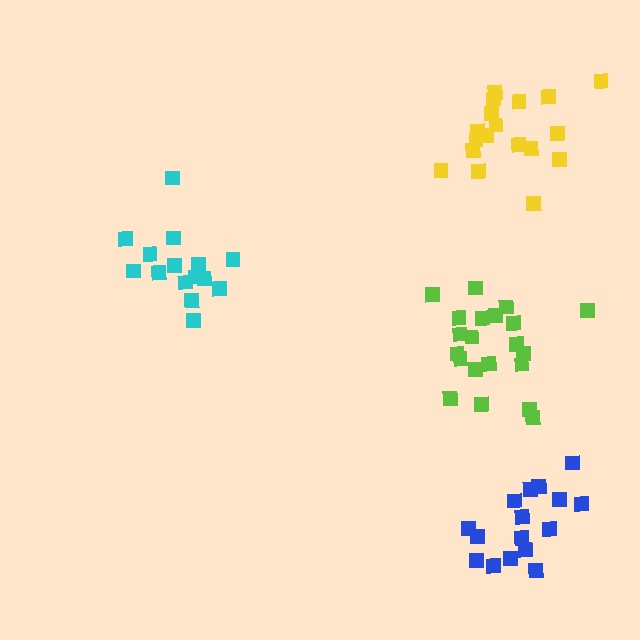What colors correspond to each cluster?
The clusters are colored: lime, yellow, blue, cyan.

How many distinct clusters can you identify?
There are 4 distinct clusters.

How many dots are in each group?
Group 1: 21 dots, Group 2: 18 dots, Group 3: 16 dots, Group 4: 15 dots (70 total).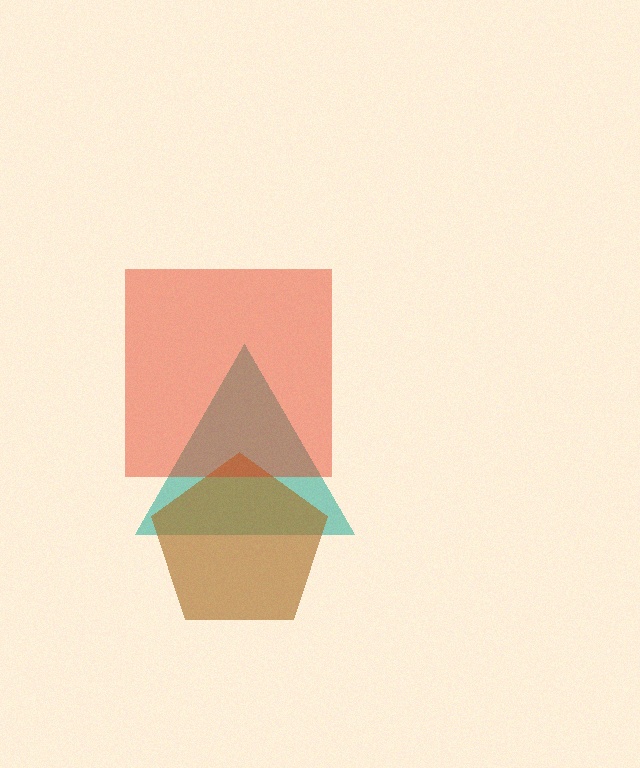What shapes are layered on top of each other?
The layered shapes are: a teal triangle, a brown pentagon, a red square.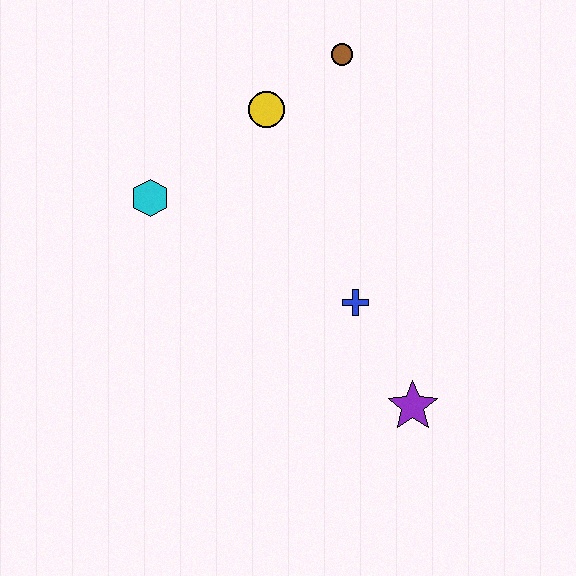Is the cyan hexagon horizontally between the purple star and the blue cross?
No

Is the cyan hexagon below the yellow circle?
Yes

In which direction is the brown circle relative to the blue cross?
The brown circle is above the blue cross.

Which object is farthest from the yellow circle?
The purple star is farthest from the yellow circle.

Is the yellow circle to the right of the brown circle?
No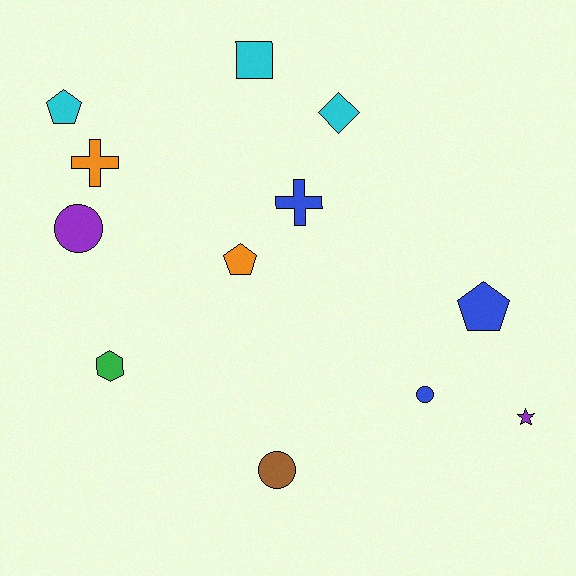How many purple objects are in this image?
There are 2 purple objects.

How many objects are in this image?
There are 12 objects.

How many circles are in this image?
There are 3 circles.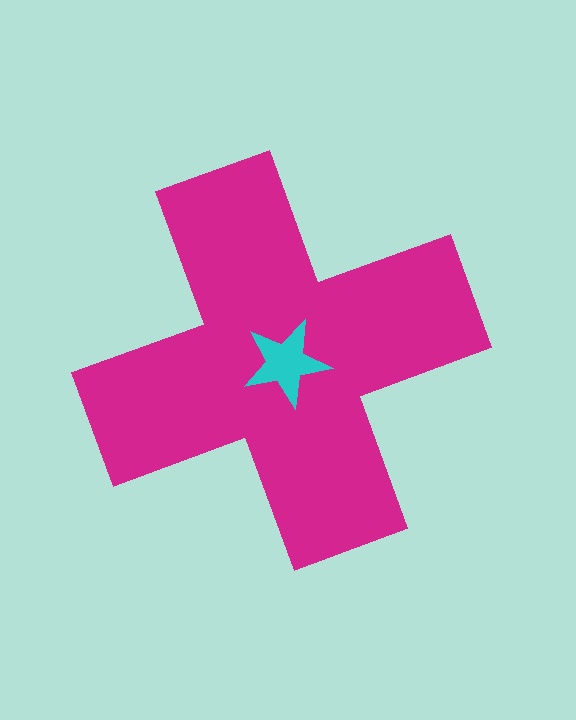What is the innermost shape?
The cyan star.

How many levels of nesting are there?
2.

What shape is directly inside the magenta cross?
The cyan star.